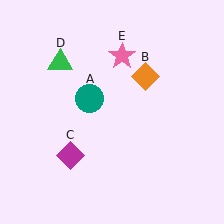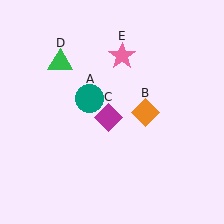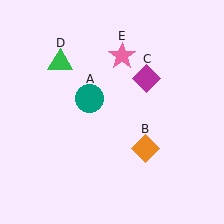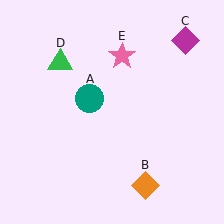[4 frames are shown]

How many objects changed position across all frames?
2 objects changed position: orange diamond (object B), magenta diamond (object C).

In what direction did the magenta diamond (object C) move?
The magenta diamond (object C) moved up and to the right.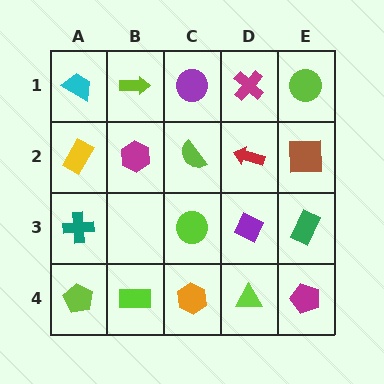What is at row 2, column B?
A magenta hexagon.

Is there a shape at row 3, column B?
No, that cell is empty.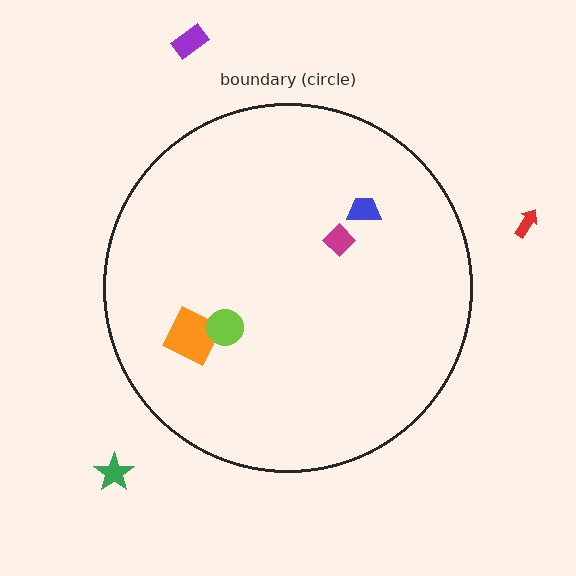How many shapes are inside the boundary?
4 inside, 3 outside.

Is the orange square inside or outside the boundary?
Inside.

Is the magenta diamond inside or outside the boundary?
Inside.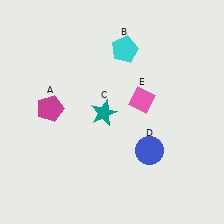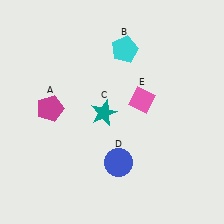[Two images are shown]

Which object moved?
The blue circle (D) moved left.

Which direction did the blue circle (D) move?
The blue circle (D) moved left.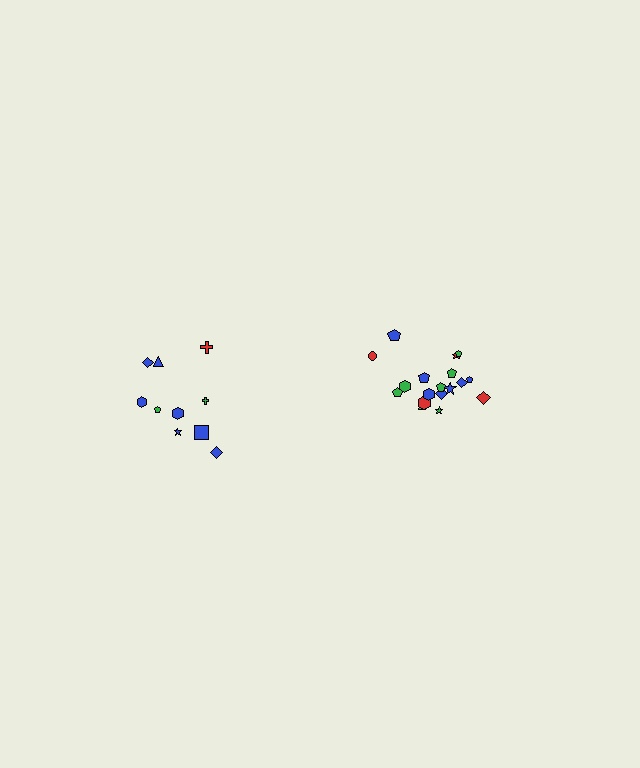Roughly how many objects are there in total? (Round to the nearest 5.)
Roughly 30 objects in total.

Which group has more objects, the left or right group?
The right group.